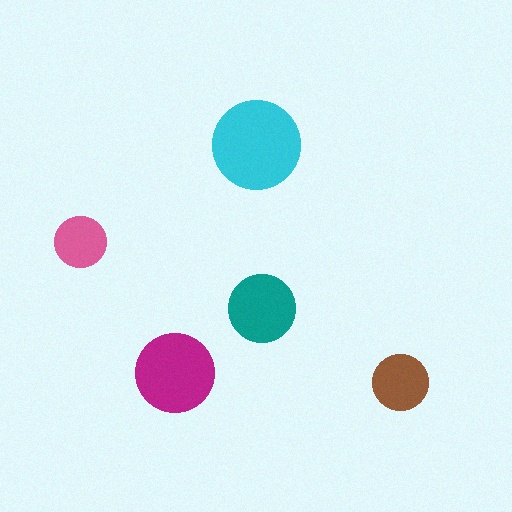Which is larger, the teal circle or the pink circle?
The teal one.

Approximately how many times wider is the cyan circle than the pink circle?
About 1.5 times wider.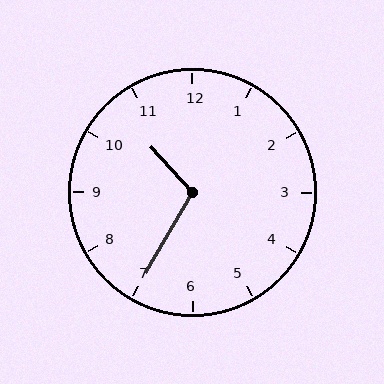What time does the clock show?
10:35.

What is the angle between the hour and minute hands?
Approximately 108 degrees.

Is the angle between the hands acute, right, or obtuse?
It is obtuse.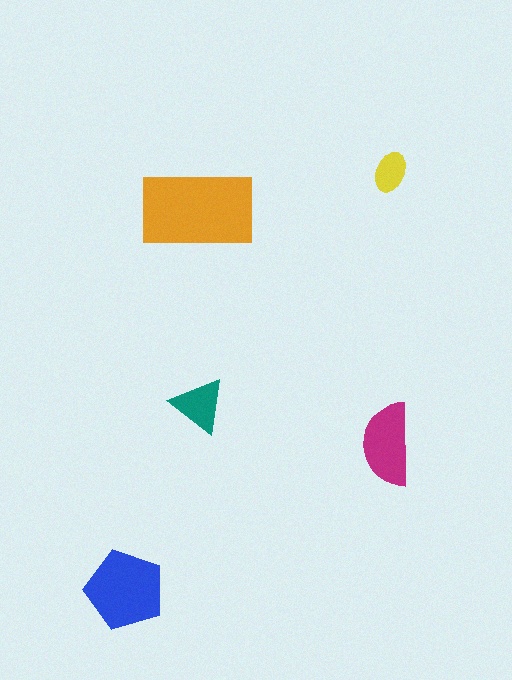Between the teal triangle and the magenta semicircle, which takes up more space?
The magenta semicircle.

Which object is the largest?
The orange rectangle.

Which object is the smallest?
The yellow ellipse.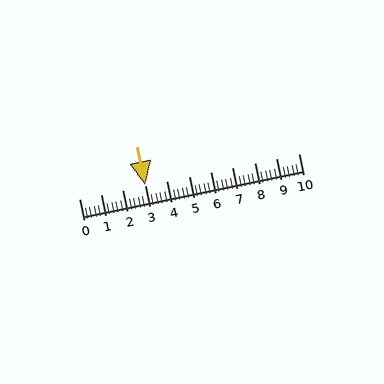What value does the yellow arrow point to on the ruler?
The yellow arrow points to approximately 3.0.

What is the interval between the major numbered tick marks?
The major tick marks are spaced 1 units apart.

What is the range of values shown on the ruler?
The ruler shows values from 0 to 10.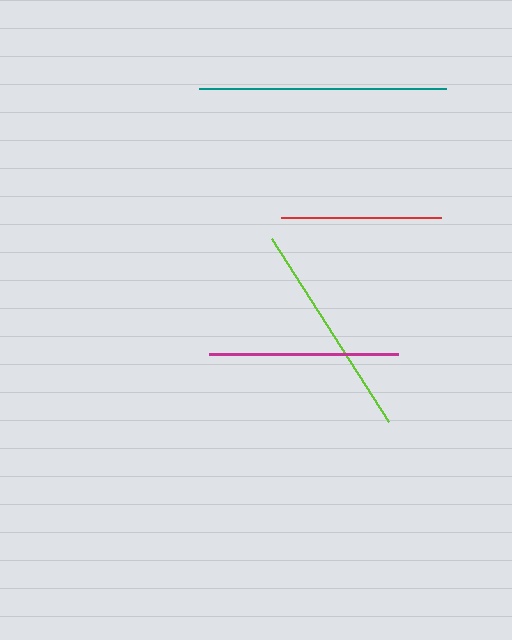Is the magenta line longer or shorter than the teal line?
The teal line is longer than the magenta line.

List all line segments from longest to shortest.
From longest to shortest: teal, lime, magenta, red.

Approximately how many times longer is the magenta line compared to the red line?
The magenta line is approximately 1.2 times the length of the red line.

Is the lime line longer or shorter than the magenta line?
The lime line is longer than the magenta line.